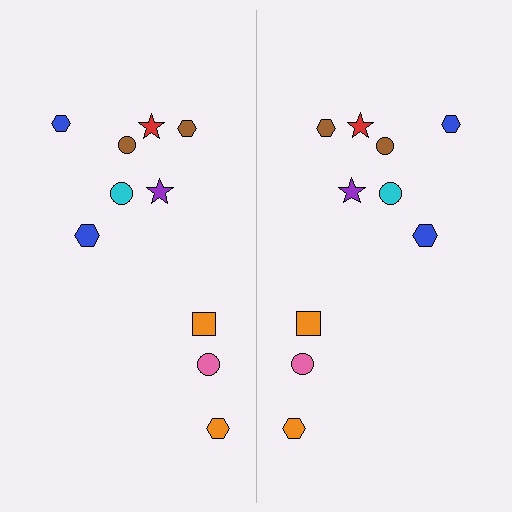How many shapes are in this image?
There are 20 shapes in this image.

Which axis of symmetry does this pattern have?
The pattern has a vertical axis of symmetry running through the center of the image.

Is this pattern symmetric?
Yes, this pattern has bilateral (reflection) symmetry.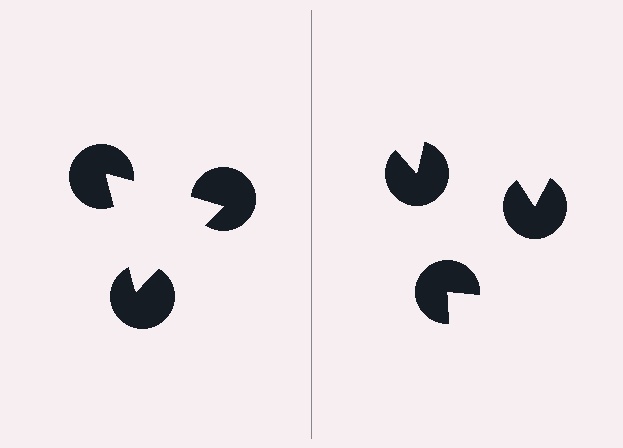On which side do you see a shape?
An illusory triangle appears on the left side. On the right side the wedge cuts are rotated, so no coherent shape forms.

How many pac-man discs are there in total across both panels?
6 — 3 on each side.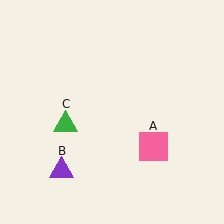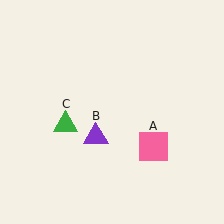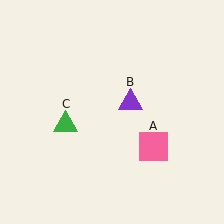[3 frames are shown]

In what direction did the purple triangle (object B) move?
The purple triangle (object B) moved up and to the right.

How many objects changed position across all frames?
1 object changed position: purple triangle (object B).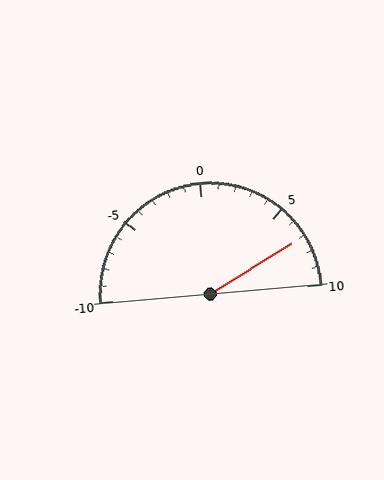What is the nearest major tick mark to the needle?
The nearest major tick mark is 5.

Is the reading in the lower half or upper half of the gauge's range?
The reading is in the upper half of the range (-10 to 10).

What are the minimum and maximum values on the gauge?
The gauge ranges from -10 to 10.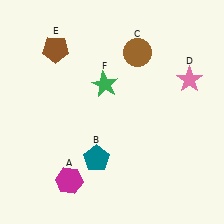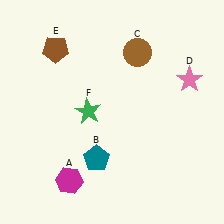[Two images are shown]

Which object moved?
The green star (F) moved down.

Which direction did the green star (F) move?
The green star (F) moved down.